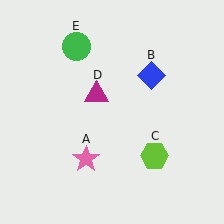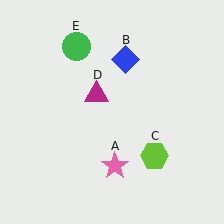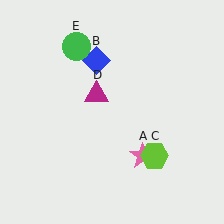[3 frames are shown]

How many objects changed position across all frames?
2 objects changed position: pink star (object A), blue diamond (object B).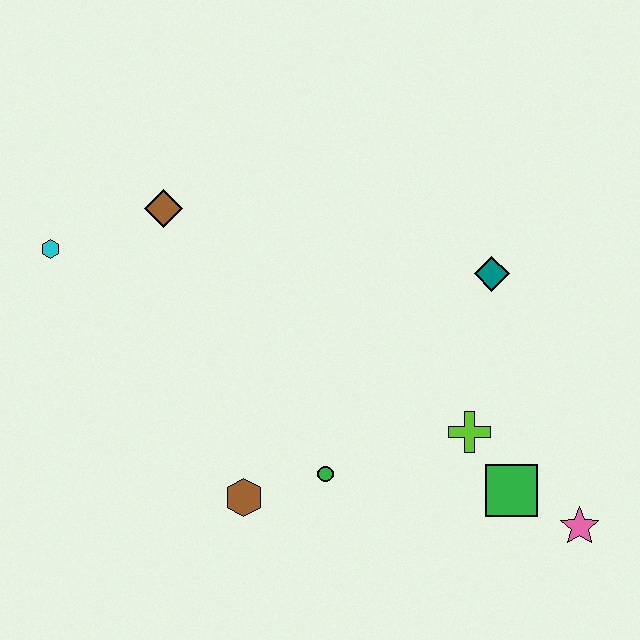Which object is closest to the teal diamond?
The lime cross is closest to the teal diamond.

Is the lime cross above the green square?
Yes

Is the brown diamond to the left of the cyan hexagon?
No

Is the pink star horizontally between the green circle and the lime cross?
No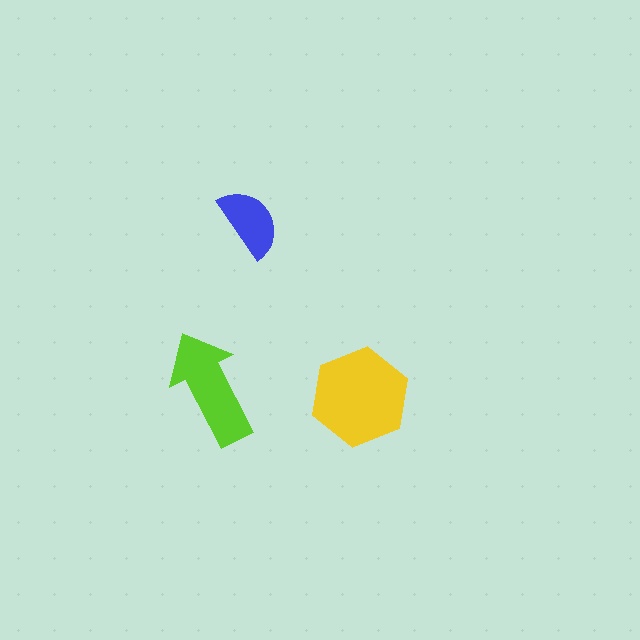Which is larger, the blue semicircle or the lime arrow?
The lime arrow.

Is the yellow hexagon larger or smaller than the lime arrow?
Larger.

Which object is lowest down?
The yellow hexagon is bottommost.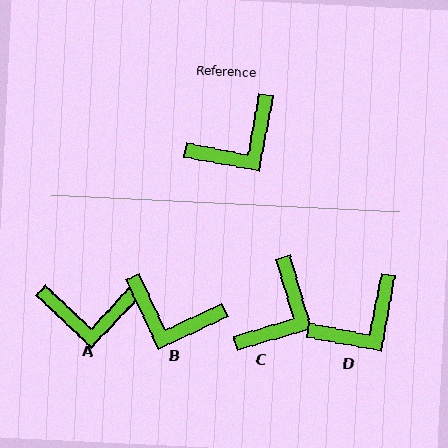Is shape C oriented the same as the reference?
No, it is off by about 27 degrees.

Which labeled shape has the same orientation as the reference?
D.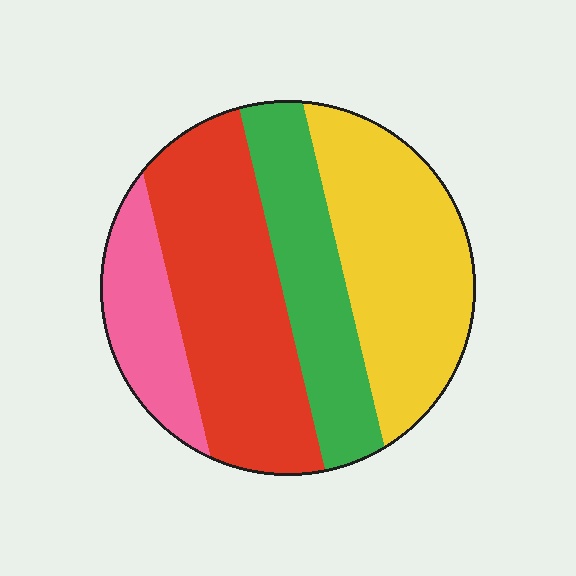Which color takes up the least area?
Pink, at roughly 15%.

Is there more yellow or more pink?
Yellow.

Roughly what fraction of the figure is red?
Red covers about 35% of the figure.